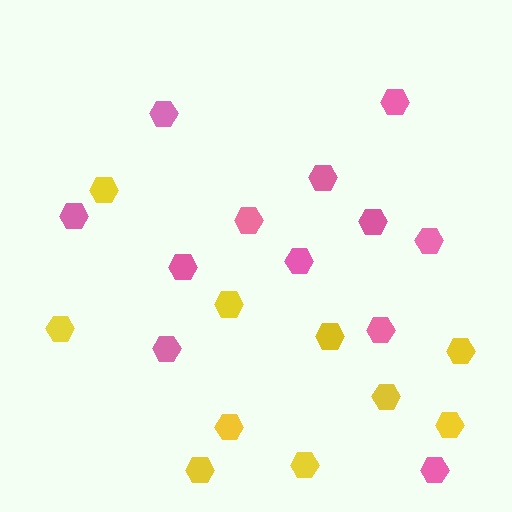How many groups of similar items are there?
There are 2 groups: one group of pink hexagons (12) and one group of yellow hexagons (10).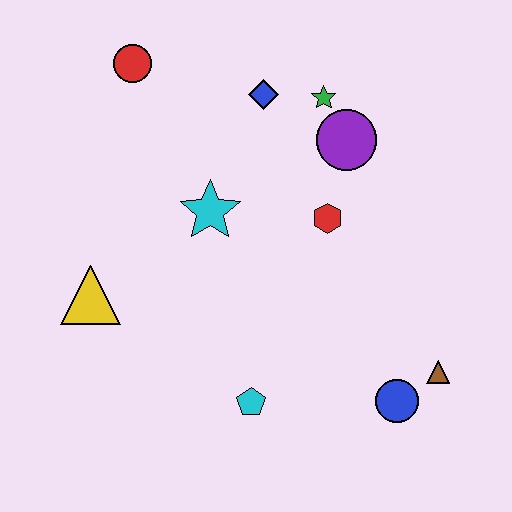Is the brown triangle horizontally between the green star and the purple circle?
No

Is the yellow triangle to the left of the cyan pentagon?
Yes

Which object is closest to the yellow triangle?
The cyan star is closest to the yellow triangle.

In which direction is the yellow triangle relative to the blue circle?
The yellow triangle is to the left of the blue circle.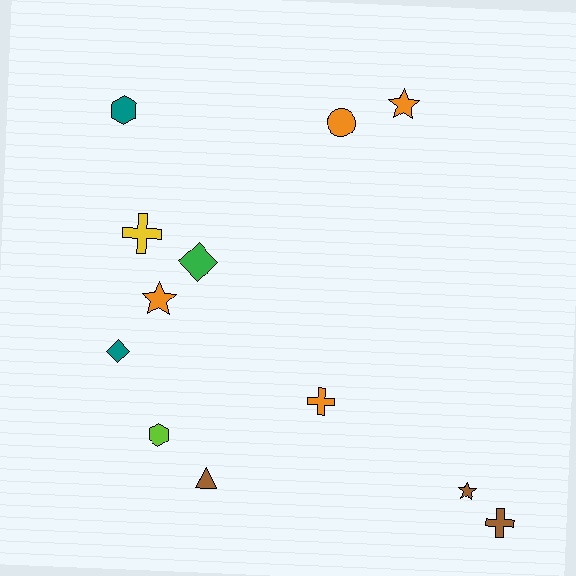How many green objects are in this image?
There is 1 green object.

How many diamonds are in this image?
There are 2 diamonds.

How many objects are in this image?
There are 12 objects.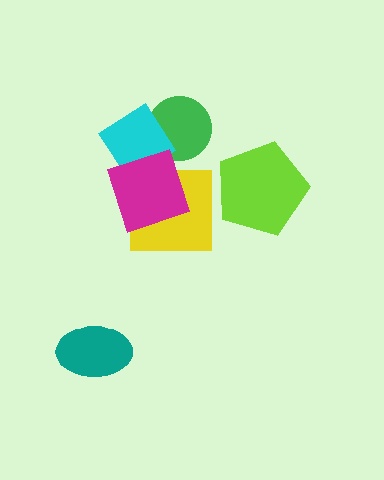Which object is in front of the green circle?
The cyan diamond is in front of the green circle.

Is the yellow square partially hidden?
Yes, it is partially covered by another shape.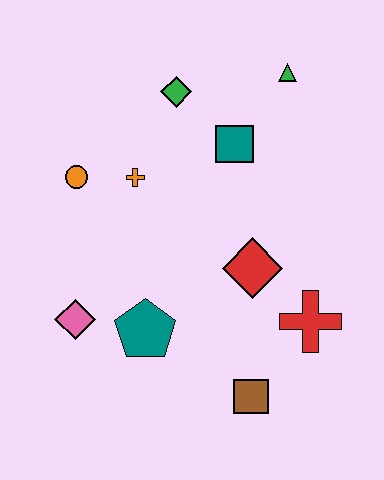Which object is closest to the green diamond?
The teal square is closest to the green diamond.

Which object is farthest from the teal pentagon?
The green triangle is farthest from the teal pentagon.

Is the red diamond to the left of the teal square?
No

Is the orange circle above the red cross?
Yes